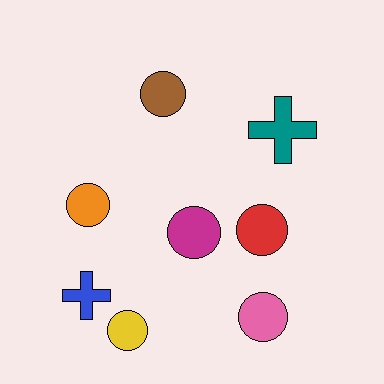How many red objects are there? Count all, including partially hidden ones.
There is 1 red object.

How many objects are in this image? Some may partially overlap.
There are 8 objects.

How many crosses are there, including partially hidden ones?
There are 2 crosses.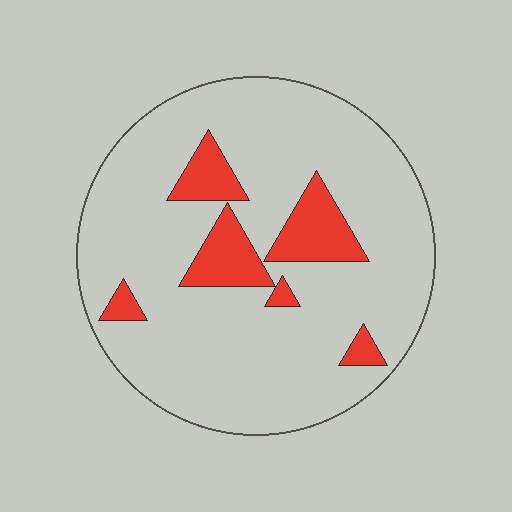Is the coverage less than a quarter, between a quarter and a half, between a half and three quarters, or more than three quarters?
Less than a quarter.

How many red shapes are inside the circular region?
6.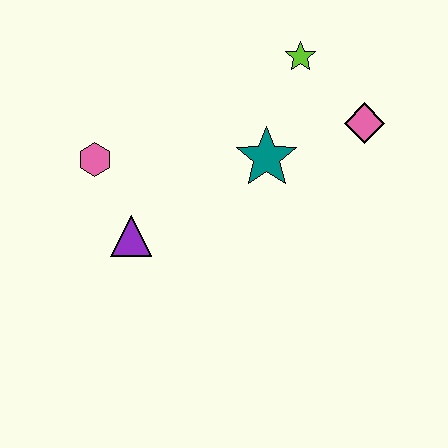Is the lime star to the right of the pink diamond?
No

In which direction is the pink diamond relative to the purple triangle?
The pink diamond is to the right of the purple triangle.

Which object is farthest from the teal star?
The pink hexagon is farthest from the teal star.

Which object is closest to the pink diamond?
The lime star is closest to the pink diamond.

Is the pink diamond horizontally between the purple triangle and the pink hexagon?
No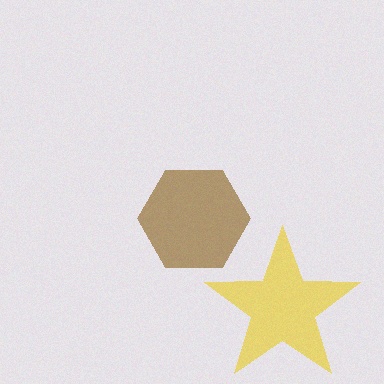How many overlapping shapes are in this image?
There are 2 overlapping shapes in the image.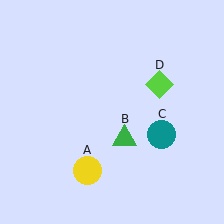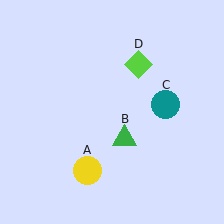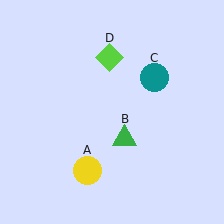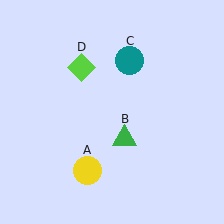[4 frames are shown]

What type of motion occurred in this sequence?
The teal circle (object C), lime diamond (object D) rotated counterclockwise around the center of the scene.